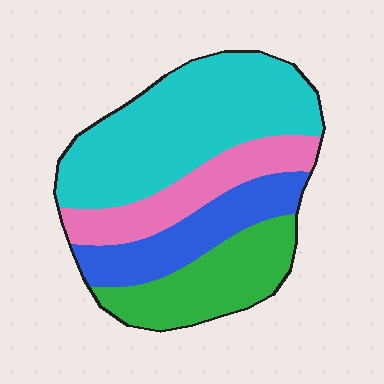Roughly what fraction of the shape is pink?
Pink takes up about one sixth (1/6) of the shape.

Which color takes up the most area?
Cyan, at roughly 45%.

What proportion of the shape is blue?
Blue covers about 20% of the shape.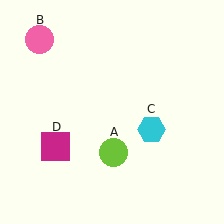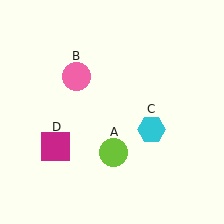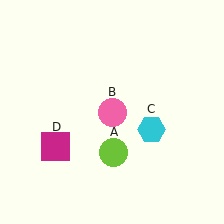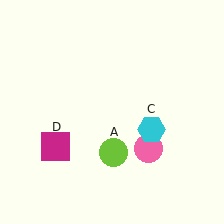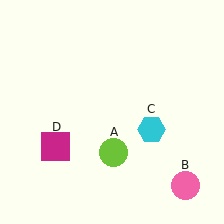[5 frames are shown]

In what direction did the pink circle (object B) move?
The pink circle (object B) moved down and to the right.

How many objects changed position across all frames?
1 object changed position: pink circle (object B).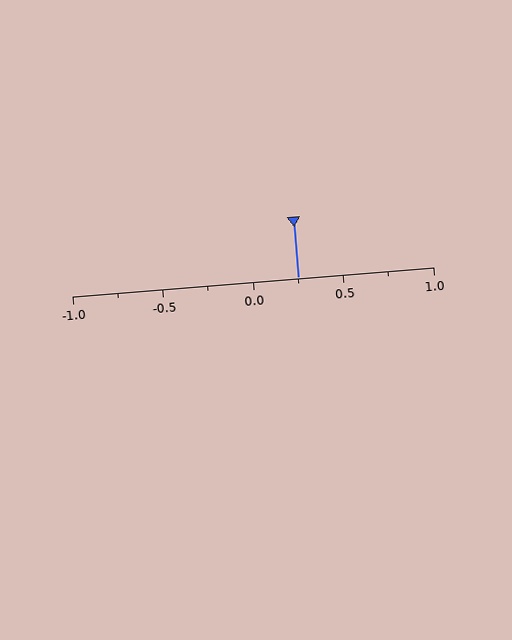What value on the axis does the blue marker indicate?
The marker indicates approximately 0.25.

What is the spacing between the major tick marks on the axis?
The major ticks are spaced 0.5 apart.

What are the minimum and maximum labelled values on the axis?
The axis runs from -1.0 to 1.0.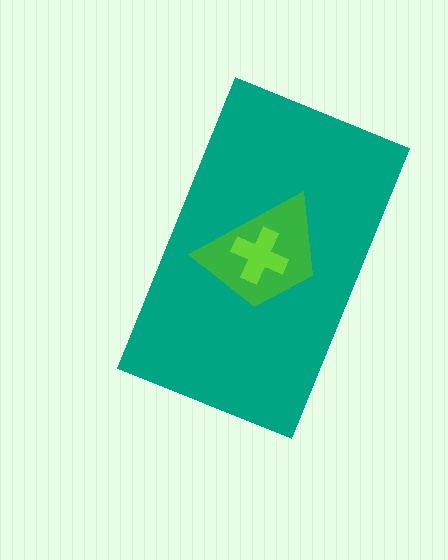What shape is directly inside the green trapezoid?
The lime cross.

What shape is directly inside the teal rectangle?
The green trapezoid.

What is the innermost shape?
The lime cross.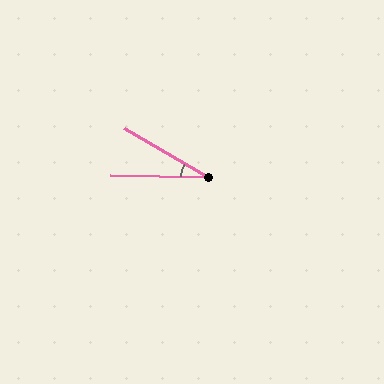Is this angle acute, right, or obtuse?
It is acute.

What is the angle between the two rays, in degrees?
Approximately 29 degrees.